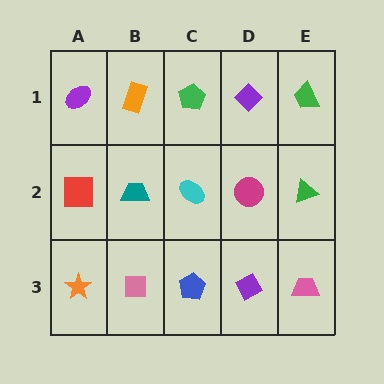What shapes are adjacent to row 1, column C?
A cyan ellipse (row 2, column C), an orange rectangle (row 1, column B), a purple diamond (row 1, column D).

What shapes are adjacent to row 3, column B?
A teal trapezoid (row 2, column B), an orange star (row 3, column A), a blue pentagon (row 3, column C).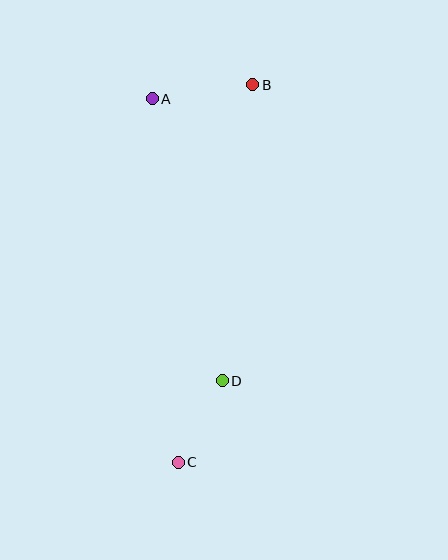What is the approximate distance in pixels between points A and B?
The distance between A and B is approximately 101 pixels.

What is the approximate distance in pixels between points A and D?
The distance between A and D is approximately 290 pixels.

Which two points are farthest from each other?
Points B and C are farthest from each other.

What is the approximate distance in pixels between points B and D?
The distance between B and D is approximately 298 pixels.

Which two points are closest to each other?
Points C and D are closest to each other.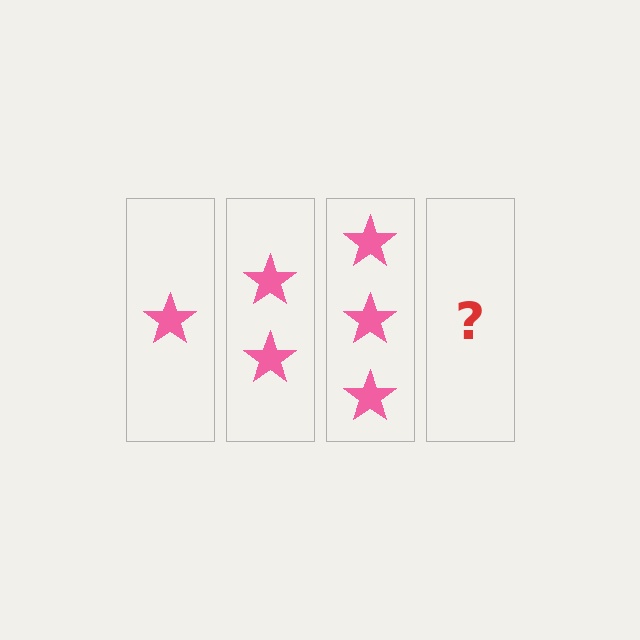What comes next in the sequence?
The next element should be 4 stars.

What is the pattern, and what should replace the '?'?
The pattern is that each step adds one more star. The '?' should be 4 stars.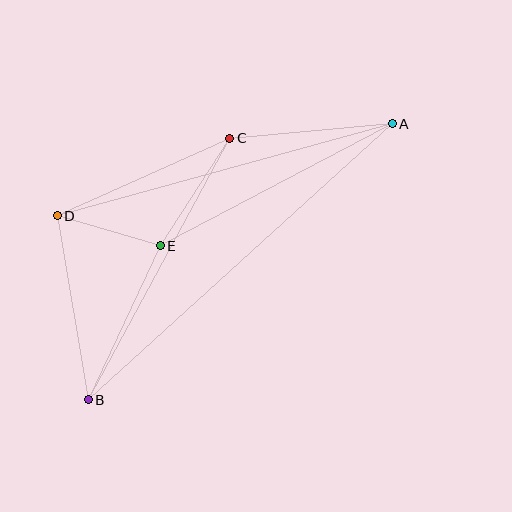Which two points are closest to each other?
Points D and E are closest to each other.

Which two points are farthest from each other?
Points A and B are farthest from each other.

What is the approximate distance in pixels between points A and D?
The distance between A and D is approximately 347 pixels.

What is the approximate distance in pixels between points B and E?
The distance between B and E is approximately 170 pixels.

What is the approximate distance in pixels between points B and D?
The distance between B and D is approximately 187 pixels.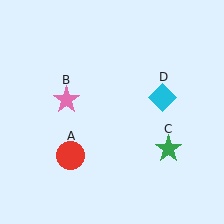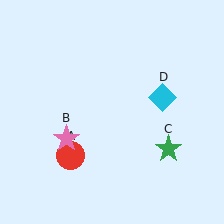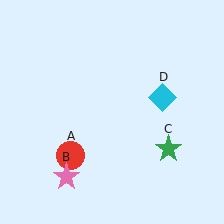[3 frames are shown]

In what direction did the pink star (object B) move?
The pink star (object B) moved down.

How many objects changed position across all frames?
1 object changed position: pink star (object B).